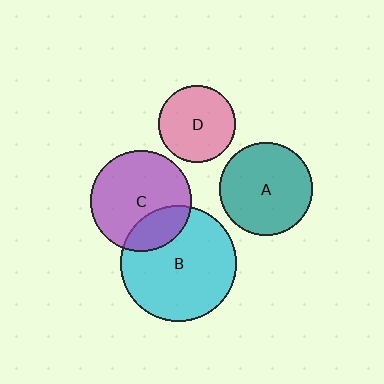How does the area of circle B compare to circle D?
Approximately 2.3 times.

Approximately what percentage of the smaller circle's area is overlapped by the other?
Approximately 25%.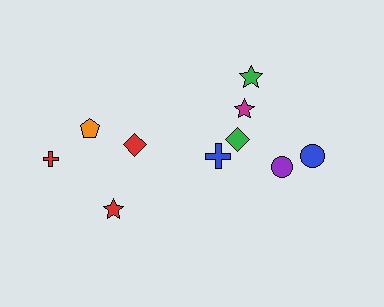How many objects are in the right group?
There are 6 objects.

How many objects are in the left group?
There are 4 objects.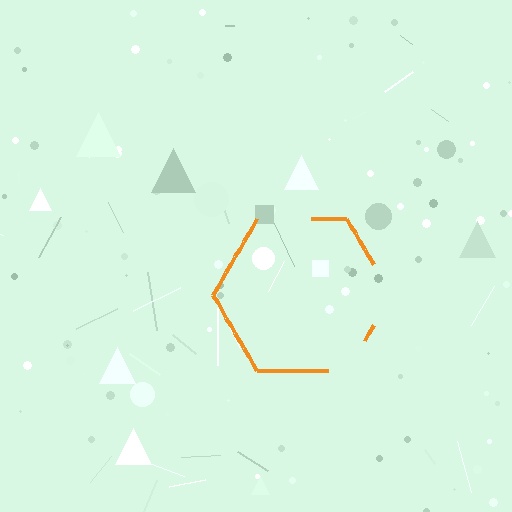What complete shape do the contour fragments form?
The contour fragments form a hexagon.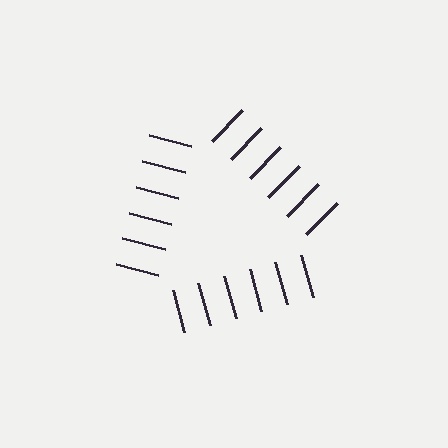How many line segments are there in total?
18 — 6 along each of the 3 edges.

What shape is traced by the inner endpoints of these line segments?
An illusory triangle — the line segments terminate on its edges but no continuous stroke is drawn.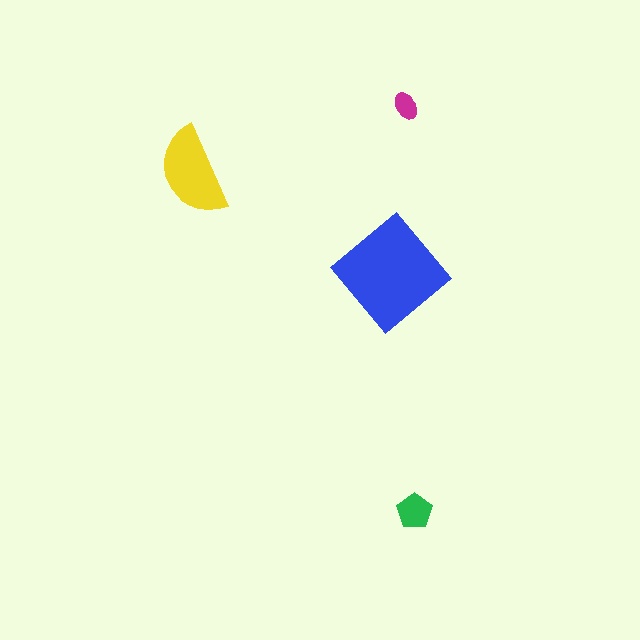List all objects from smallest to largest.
The magenta ellipse, the green pentagon, the yellow semicircle, the blue diamond.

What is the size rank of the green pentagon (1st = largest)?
3rd.